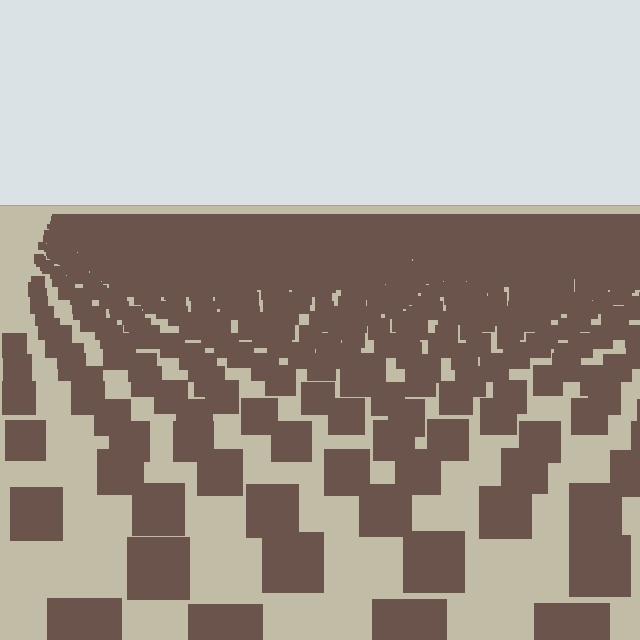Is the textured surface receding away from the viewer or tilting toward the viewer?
The surface is receding away from the viewer. Texture elements get smaller and denser toward the top.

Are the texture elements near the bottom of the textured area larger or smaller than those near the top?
Larger. Near the bottom, elements are closer to the viewer and appear at a bigger on-screen size.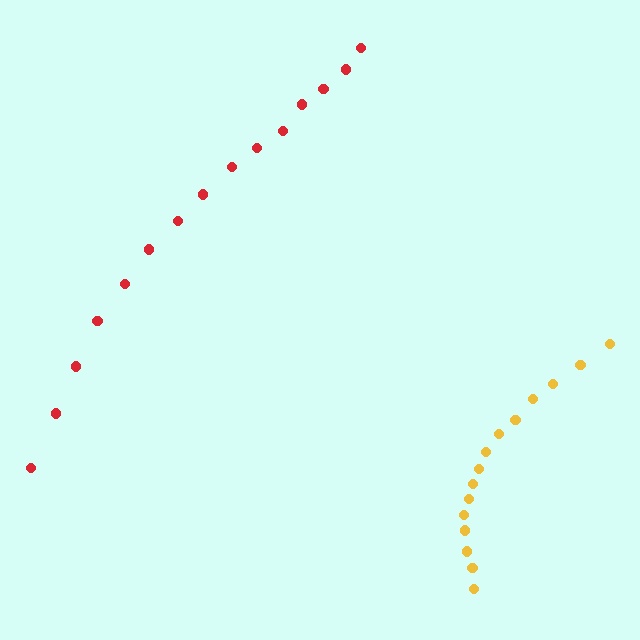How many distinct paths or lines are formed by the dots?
There are 2 distinct paths.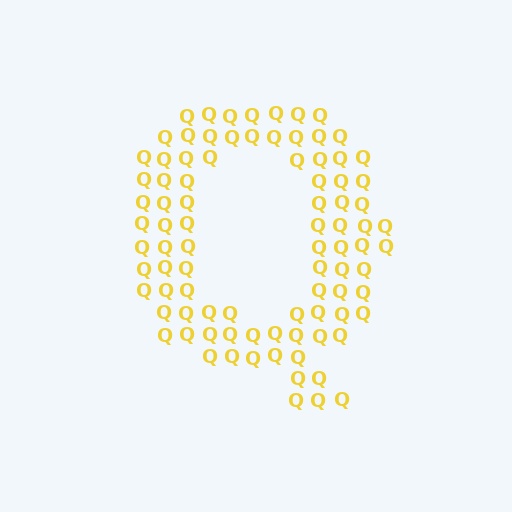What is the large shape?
The large shape is the letter Q.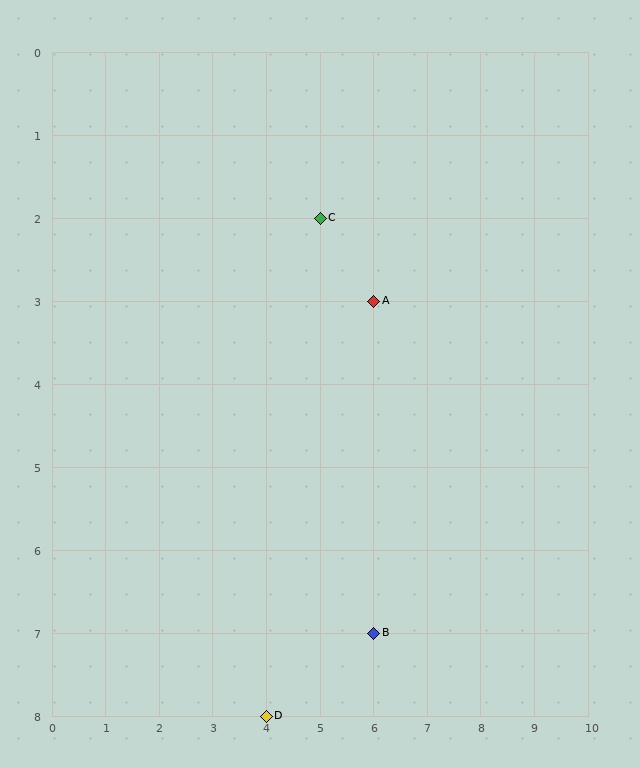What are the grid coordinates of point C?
Point C is at grid coordinates (5, 2).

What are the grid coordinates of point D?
Point D is at grid coordinates (4, 8).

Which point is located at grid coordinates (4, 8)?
Point D is at (4, 8).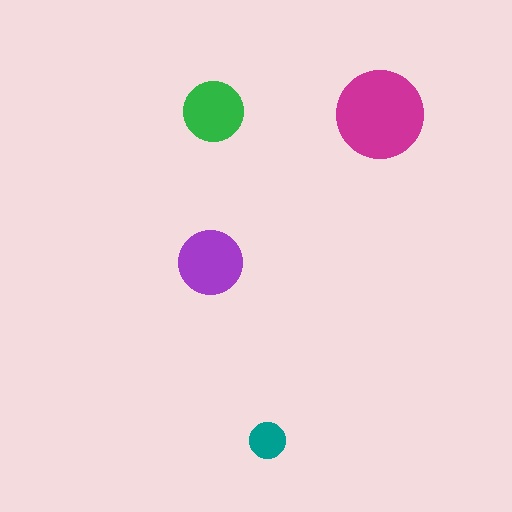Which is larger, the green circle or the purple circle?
The purple one.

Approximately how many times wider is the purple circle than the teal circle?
About 2 times wider.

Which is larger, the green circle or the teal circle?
The green one.